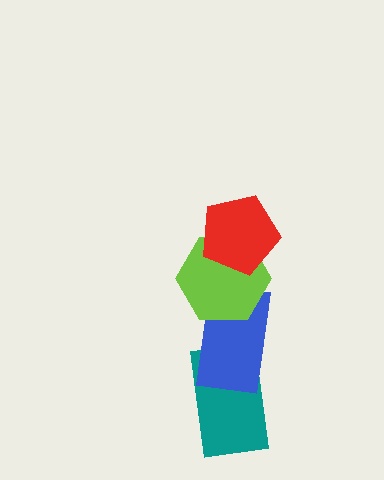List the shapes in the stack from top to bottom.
From top to bottom: the red pentagon, the lime hexagon, the blue rectangle, the teal rectangle.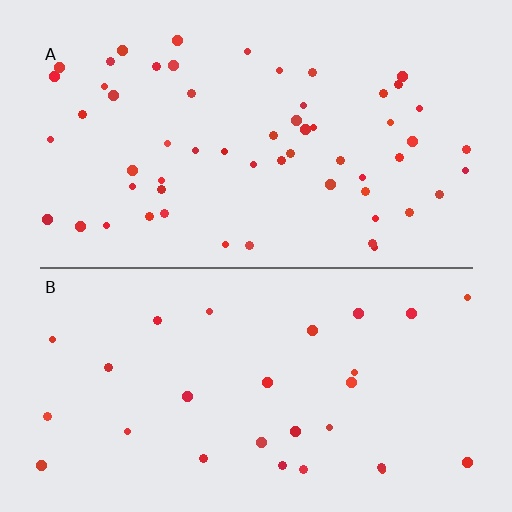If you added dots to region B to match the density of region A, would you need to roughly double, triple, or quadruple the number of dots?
Approximately double.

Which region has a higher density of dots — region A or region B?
A (the top).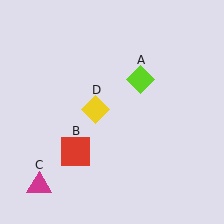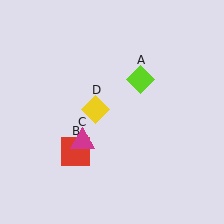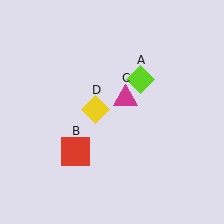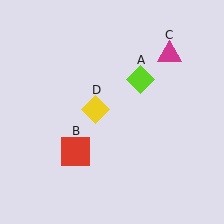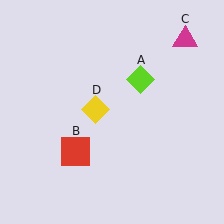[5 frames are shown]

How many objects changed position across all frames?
1 object changed position: magenta triangle (object C).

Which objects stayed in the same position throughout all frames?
Lime diamond (object A) and red square (object B) and yellow diamond (object D) remained stationary.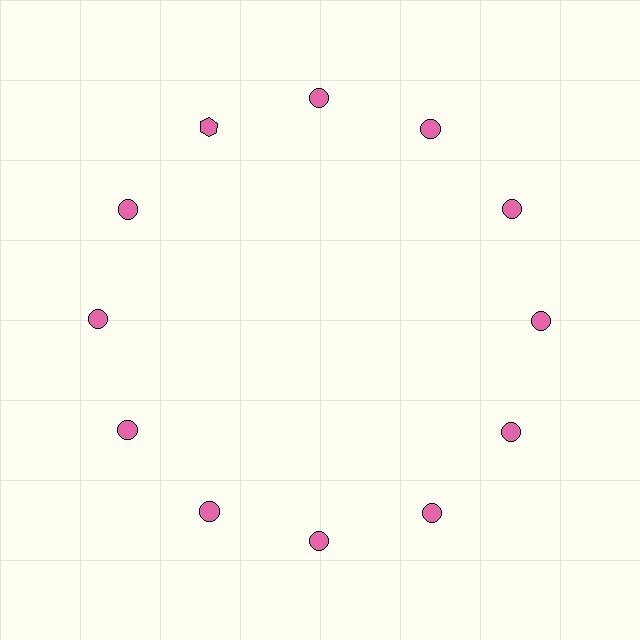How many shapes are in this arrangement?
There are 12 shapes arranged in a ring pattern.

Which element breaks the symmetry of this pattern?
The pink hexagon at roughly the 11 o'clock position breaks the symmetry. All other shapes are pink circles.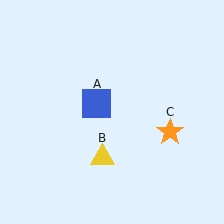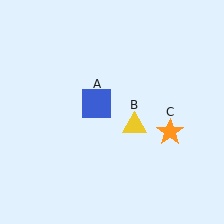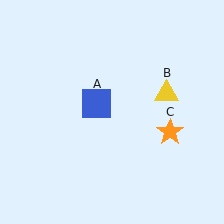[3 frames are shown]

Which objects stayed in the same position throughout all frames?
Blue square (object A) and orange star (object C) remained stationary.